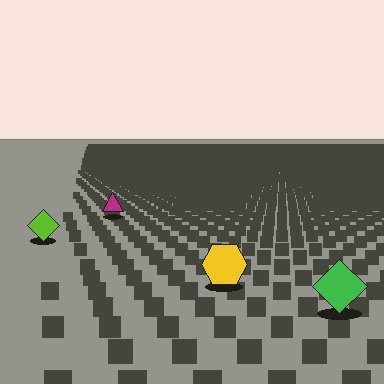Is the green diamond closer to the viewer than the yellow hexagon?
Yes. The green diamond is closer — you can tell from the texture gradient: the ground texture is coarser near it.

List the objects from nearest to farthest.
From nearest to farthest: the green diamond, the yellow hexagon, the lime diamond, the magenta triangle.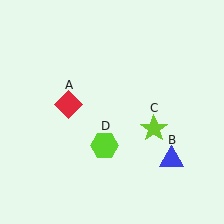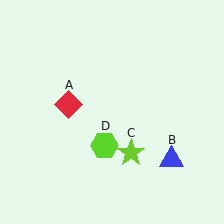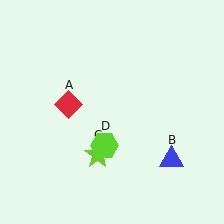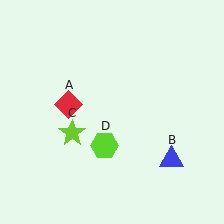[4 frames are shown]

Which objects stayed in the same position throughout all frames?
Red diamond (object A) and blue triangle (object B) and lime hexagon (object D) remained stationary.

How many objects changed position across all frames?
1 object changed position: lime star (object C).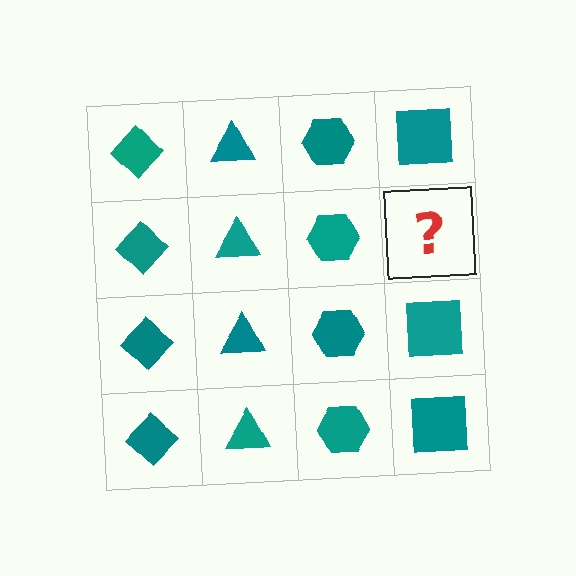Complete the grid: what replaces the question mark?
The question mark should be replaced with a teal square.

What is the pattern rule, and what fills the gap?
The rule is that each column has a consistent shape. The gap should be filled with a teal square.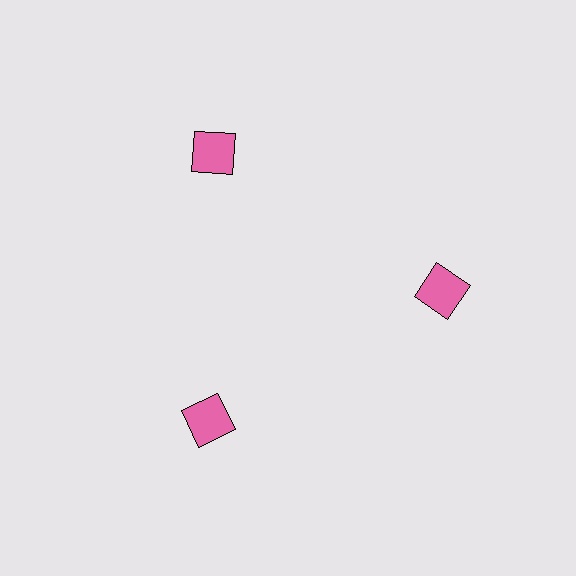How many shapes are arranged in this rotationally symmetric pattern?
There are 3 shapes, arranged in 3 groups of 1.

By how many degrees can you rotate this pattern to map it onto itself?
The pattern maps onto itself every 120 degrees of rotation.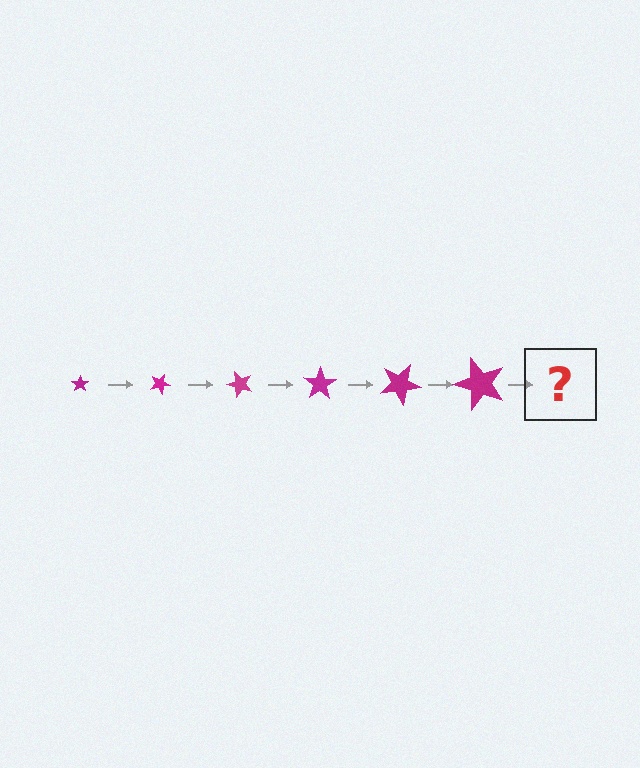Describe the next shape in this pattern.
It should be a star, larger than the previous one and rotated 150 degrees from the start.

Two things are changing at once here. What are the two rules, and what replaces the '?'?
The two rules are that the star grows larger each step and it rotates 25 degrees each step. The '?' should be a star, larger than the previous one and rotated 150 degrees from the start.